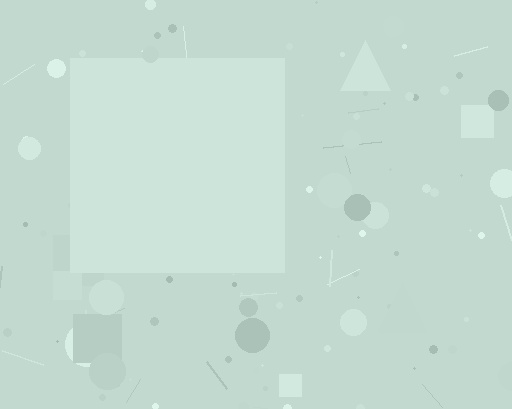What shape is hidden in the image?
A square is hidden in the image.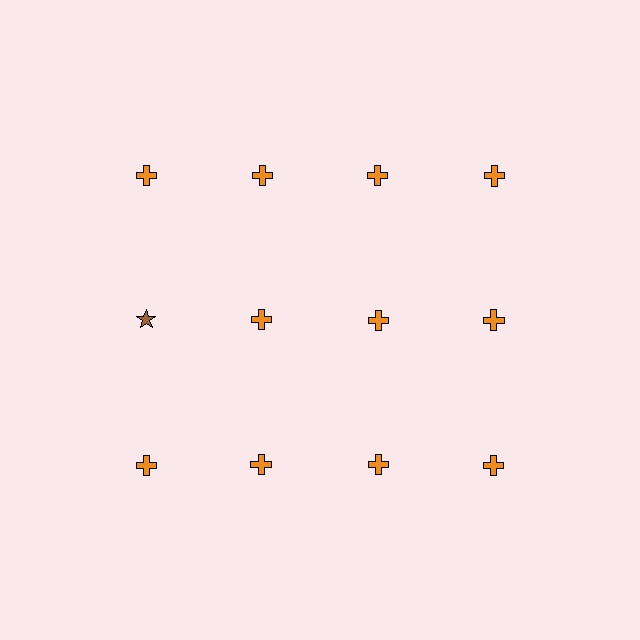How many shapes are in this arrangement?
There are 12 shapes arranged in a grid pattern.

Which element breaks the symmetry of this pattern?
The brown star in the second row, leftmost column breaks the symmetry. All other shapes are orange crosses.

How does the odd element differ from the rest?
It differs in both color (brown instead of orange) and shape (star instead of cross).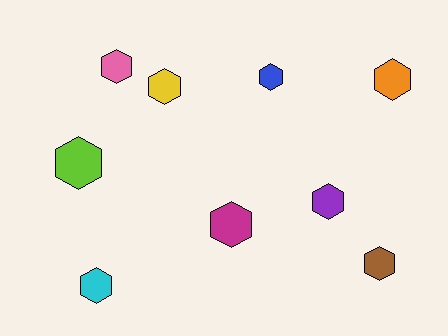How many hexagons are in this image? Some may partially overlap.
There are 9 hexagons.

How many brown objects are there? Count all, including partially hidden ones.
There is 1 brown object.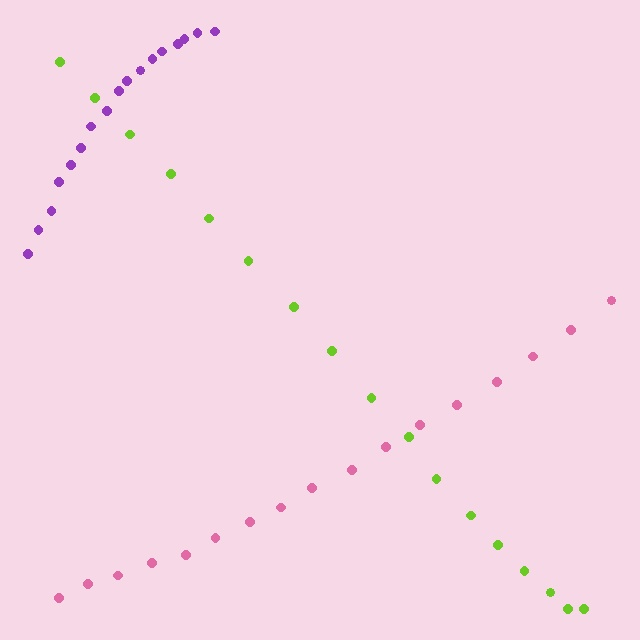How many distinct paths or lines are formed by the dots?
There are 3 distinct paths.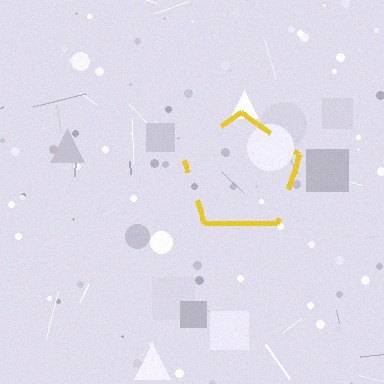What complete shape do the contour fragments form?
The contour fragments form a pentagon.